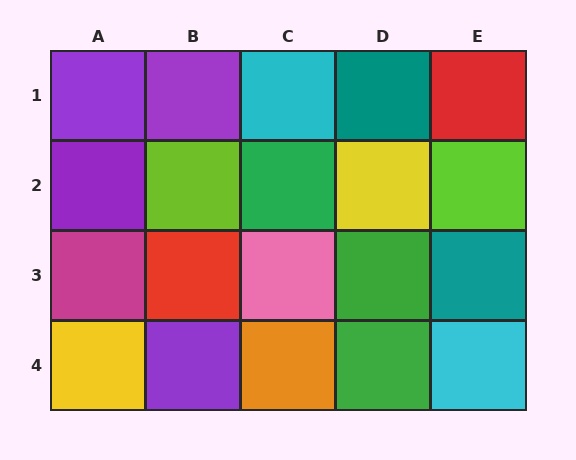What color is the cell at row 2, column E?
Lime.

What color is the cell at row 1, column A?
Purple.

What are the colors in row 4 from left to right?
Yellow, purple, orange, green, cyan.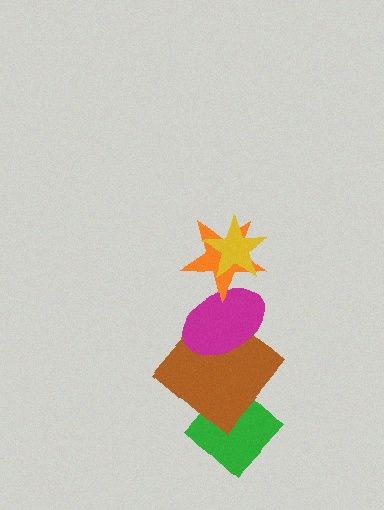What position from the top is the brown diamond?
The brown diamond is 4th from the top.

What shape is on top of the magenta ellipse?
The orange star is on top of the magenta ellipse.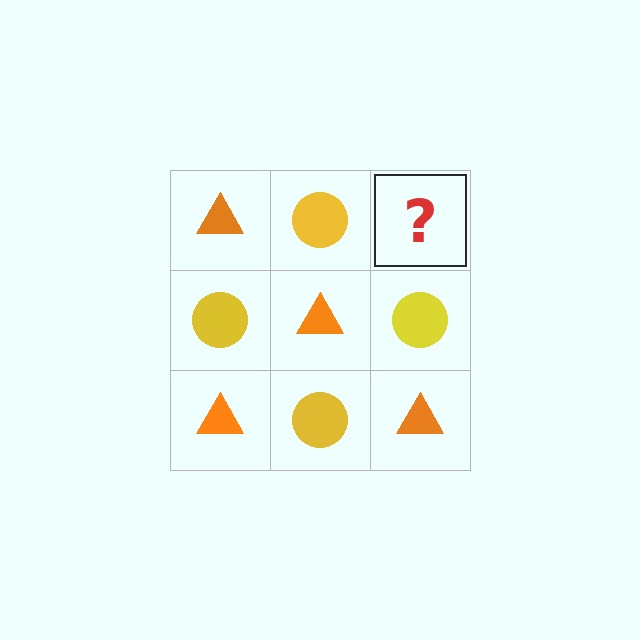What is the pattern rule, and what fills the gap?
The rule is that it alternates orange triangle and yellow circle in a checkerboard pattern. The gap should be filled with an orange triangle.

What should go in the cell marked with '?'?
The missing cell should contain an orange triangle.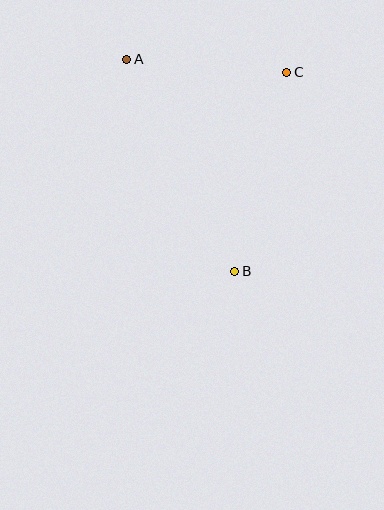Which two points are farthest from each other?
Points A and B are farthest from each other.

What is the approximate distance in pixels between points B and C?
The distance between B and C is approximately 206 pixels.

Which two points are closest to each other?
Points A and C are closest to each other.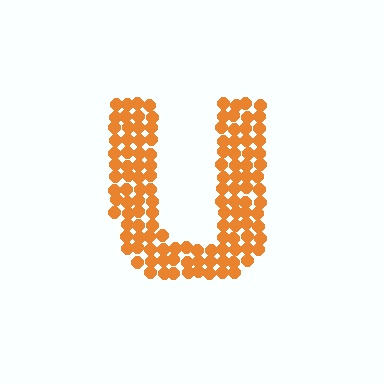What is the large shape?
The large shape is the letter U.